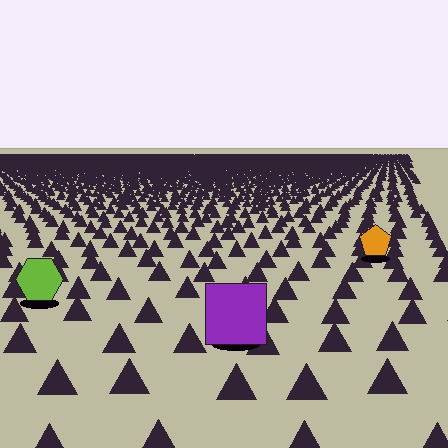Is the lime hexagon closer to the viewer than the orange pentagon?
Yes. The lime hexagon is closer — you can tell from the texture gradient: the ground texture is coarser near it.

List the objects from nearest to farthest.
From nearest to farthest: the purple square, the lime hexagon, the orange pentagon.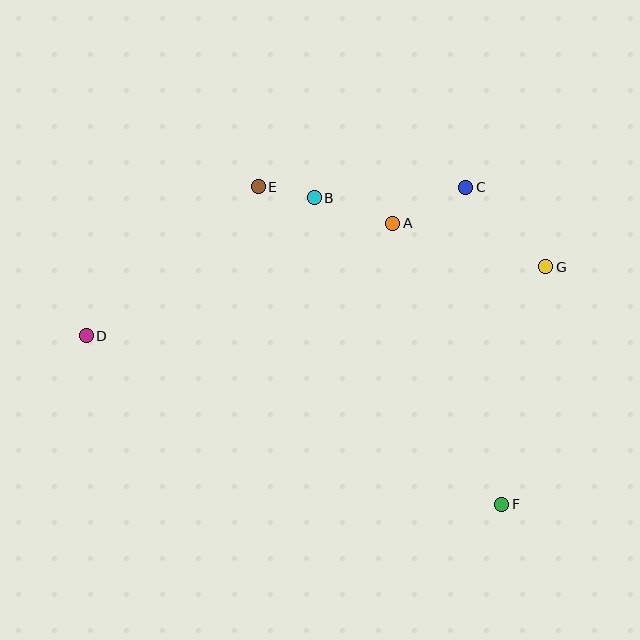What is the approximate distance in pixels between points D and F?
The distance between D and F is approximately 448 pixels.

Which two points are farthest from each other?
Points D and G are farthest from each other.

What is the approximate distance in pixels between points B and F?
The distance between B and F is approximately 359 pixels.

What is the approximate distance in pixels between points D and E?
The distance between D and E is approximately 228 pixels.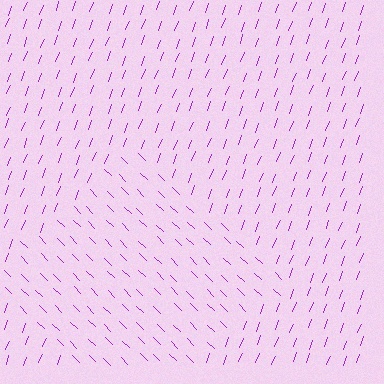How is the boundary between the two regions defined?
The boundary is defined purely by a change in line orientation (approximately 66 degrees difference). All lines are the same color and thickness.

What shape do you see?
I see a diamond.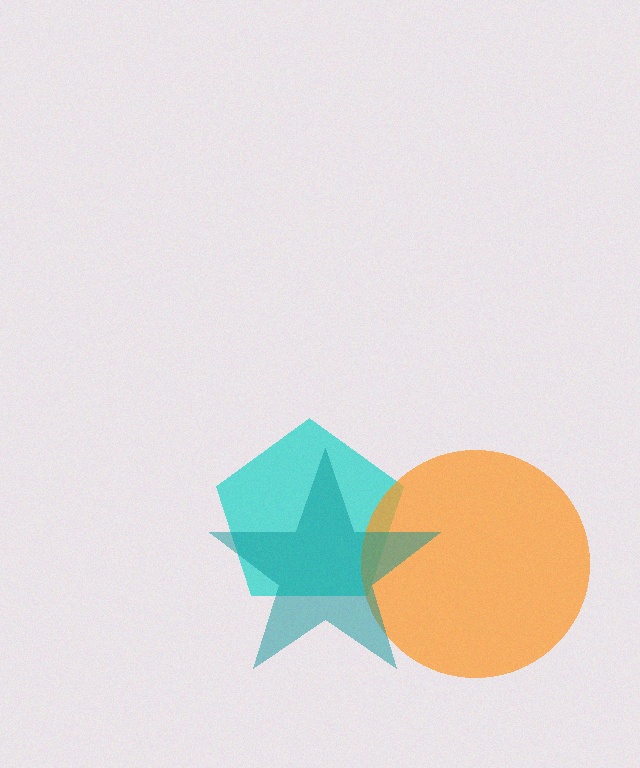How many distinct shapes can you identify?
There are 3 distinct shapes: a cyan pentagon, an orange circle, a teal star.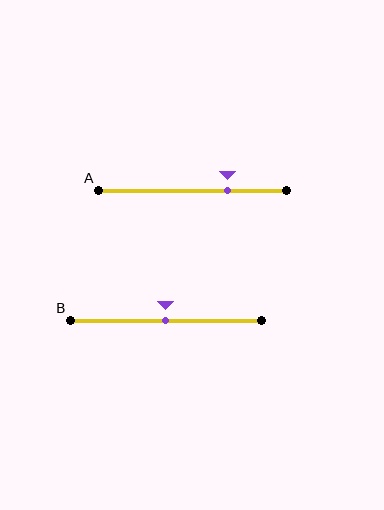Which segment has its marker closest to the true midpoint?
Segment B has its marker closest to the true midpoint.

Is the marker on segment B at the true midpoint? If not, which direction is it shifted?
Yes, the marker on segment B is at the true midpoint.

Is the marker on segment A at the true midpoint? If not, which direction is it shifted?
No, the marker on segment A is shifted to the right by about 18% of the segment length.